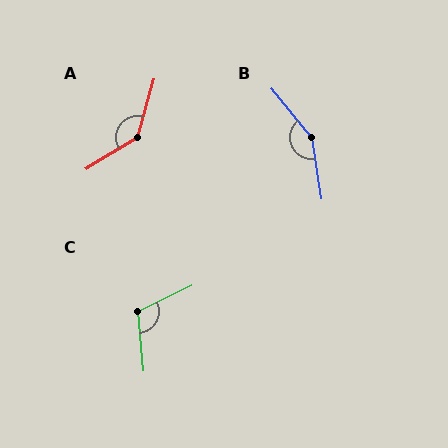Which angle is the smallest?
C, at approximately 110 degrees.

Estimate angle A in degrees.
Approximately 137 degrees.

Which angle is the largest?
B, at approximately 150 degrees.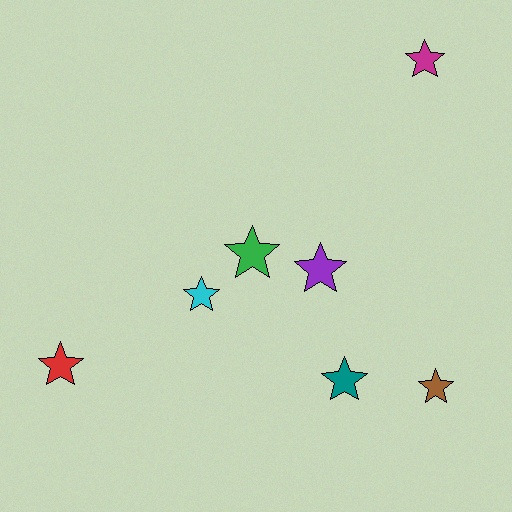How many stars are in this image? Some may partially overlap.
There are 7 stars.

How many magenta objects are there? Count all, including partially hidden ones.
There is 1 magenta object.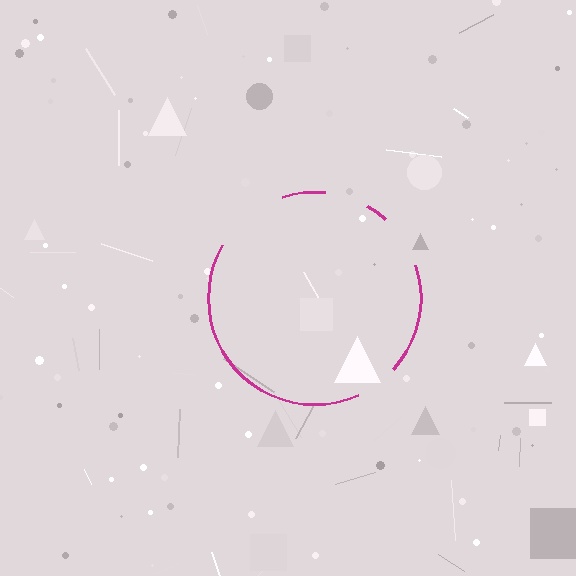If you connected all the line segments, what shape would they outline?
They would outline a circle.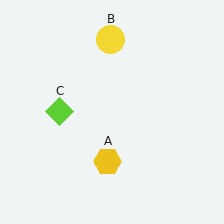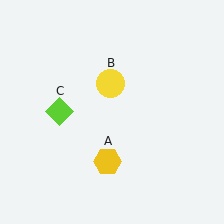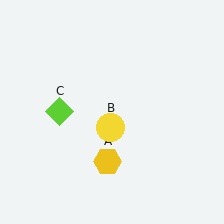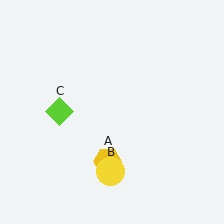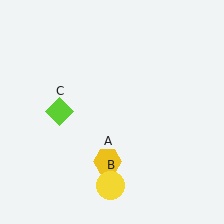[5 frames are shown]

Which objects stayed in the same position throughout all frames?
Yellow hexagon (object A) and lime diamond (object C) remained stationary.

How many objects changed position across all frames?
1 object changed position: yellow circle (object B).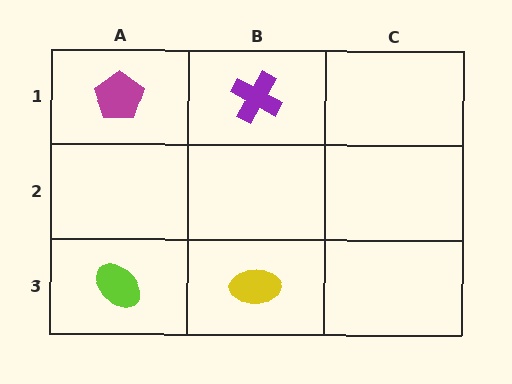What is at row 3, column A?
A lime ellipse.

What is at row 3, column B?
A yellow ellipse.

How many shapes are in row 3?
2 shapes.